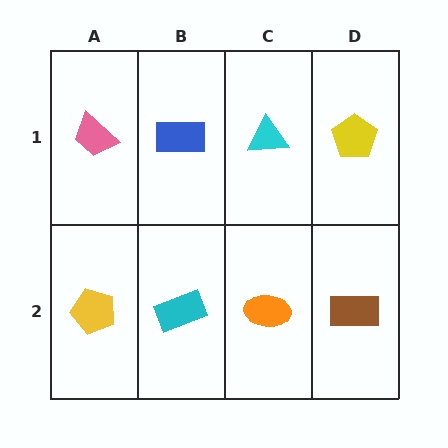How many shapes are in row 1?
4 shapes.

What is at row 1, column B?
A blue rectangle.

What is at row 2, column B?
A cyan rectangle.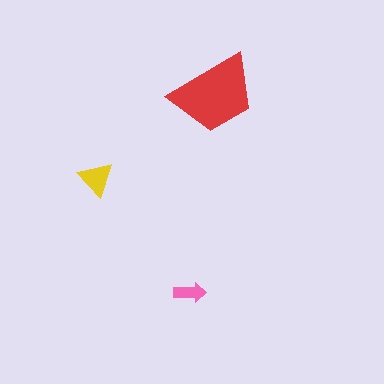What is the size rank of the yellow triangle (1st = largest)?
2nd.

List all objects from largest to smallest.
The red trapezoid, the yellow triangle, the pink arrow.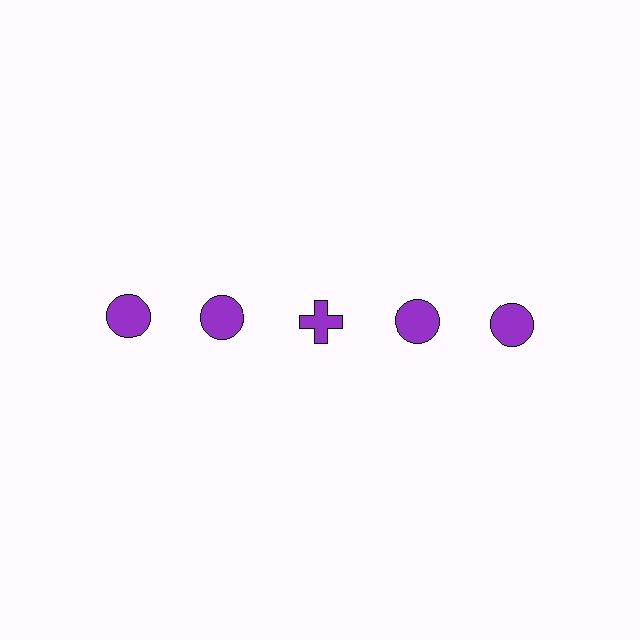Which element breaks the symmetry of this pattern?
The purple cross in the top row, center column breaks the symmetry. All other shapes are purple circles.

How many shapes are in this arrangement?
There are 5 shapes arranged in a grid pattern.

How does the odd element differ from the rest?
It has a different shape: cross instead of circle.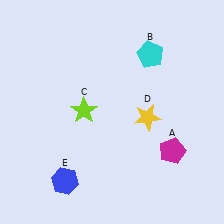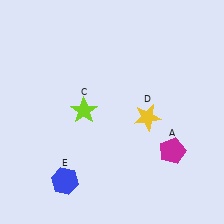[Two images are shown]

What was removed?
The cyan pentagon (B) was removed in Image 2.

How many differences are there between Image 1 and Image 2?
There is 1 difference between the two images.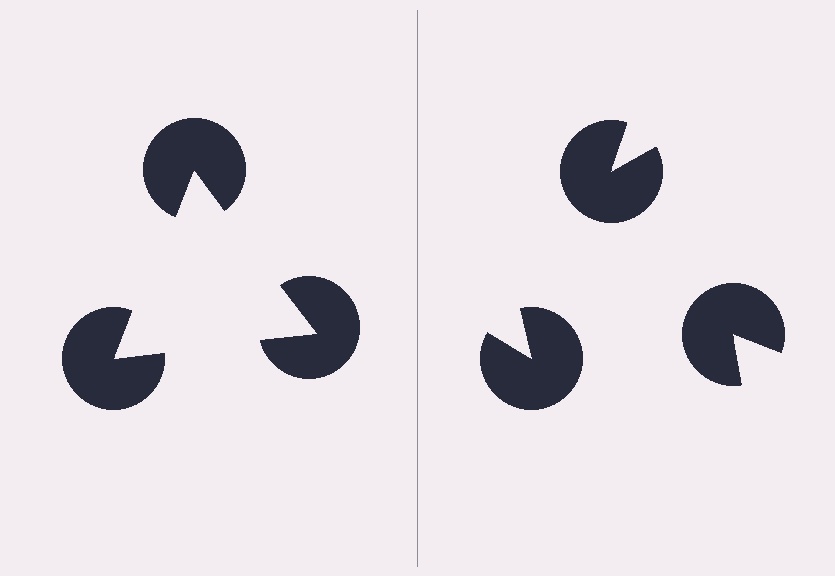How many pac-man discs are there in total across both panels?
6 — 3 on each side.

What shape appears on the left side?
An illusory triangle.